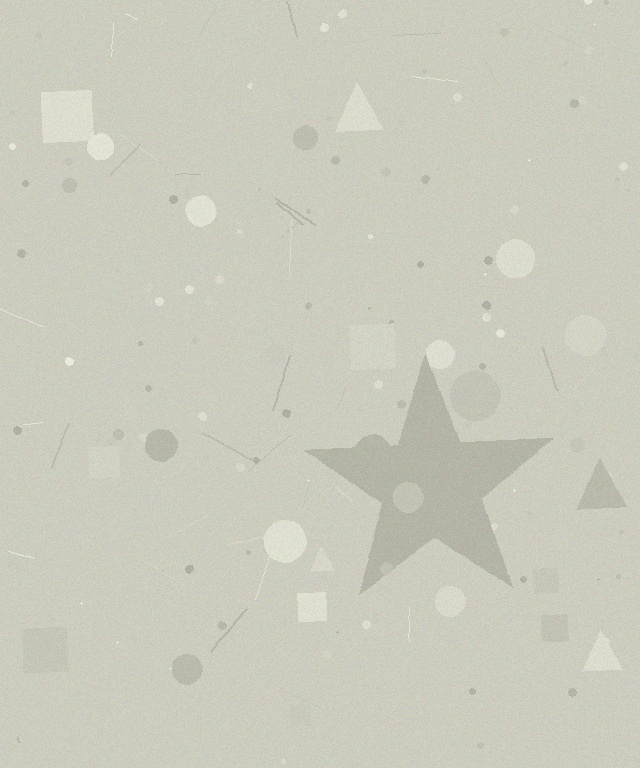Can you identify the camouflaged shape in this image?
The camouflaged shape is a star.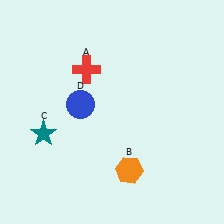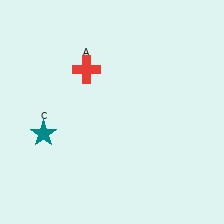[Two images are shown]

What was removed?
The blue circle (D), the orange hexagon (B) were removed in Image 2.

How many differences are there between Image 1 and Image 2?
There are 2 differences between the two images.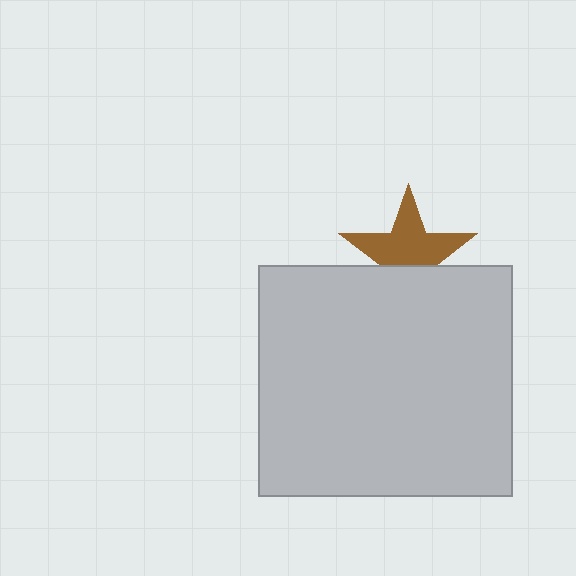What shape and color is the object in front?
The object in front is a light gray rectangle.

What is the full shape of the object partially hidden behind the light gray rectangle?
The partially hidden object is a brown star.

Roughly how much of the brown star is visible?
About half of it is visible (roughly 64%).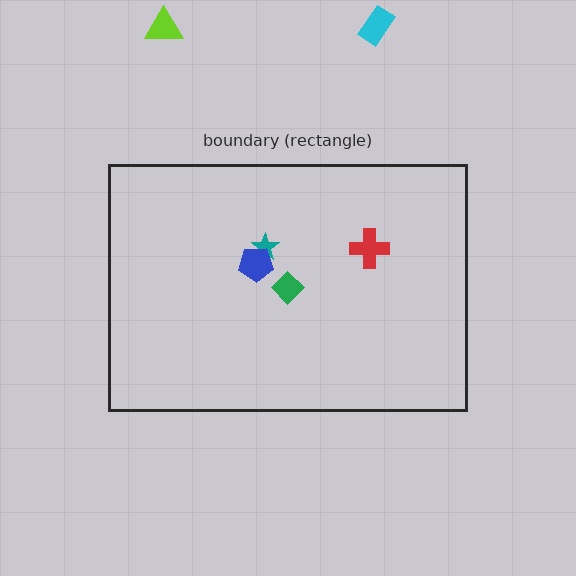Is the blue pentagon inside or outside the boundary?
Inside.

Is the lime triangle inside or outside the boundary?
Outside.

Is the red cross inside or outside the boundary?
Inside.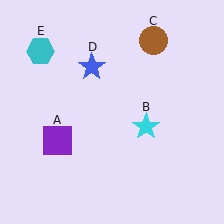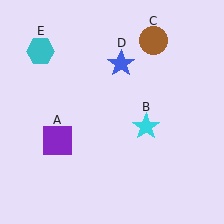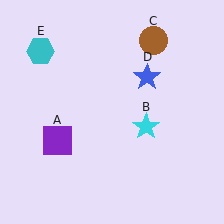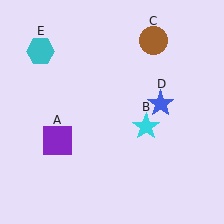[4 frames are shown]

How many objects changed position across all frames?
1 object changed position: blue star (object D).